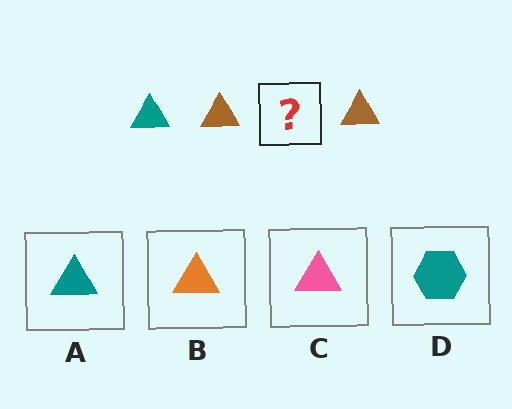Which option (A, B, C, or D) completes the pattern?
A.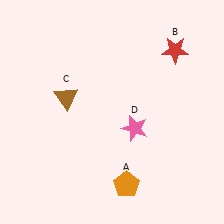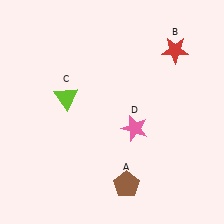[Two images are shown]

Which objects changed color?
A changed from orange to brown. C changed from brown to lime.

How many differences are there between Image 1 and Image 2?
There are 2 differences between the two images.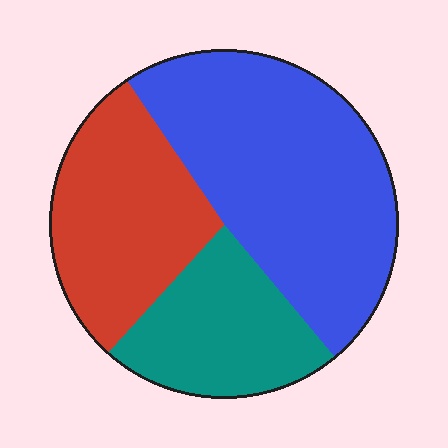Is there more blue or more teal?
Blue.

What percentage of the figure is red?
Red covers roughly 30% of the figure.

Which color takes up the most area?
Blue, at roughly 50%.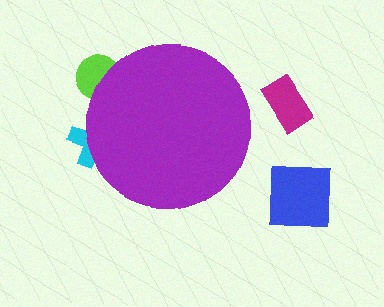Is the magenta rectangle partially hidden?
No, the magenta rectangle is fully visible.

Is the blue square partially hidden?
No, the blue square is fully visible.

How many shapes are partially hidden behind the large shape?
2 shapes are partially hidden.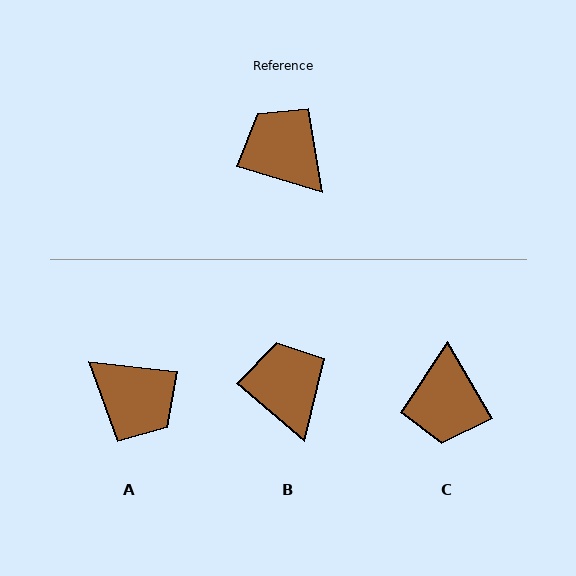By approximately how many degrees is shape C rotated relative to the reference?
Approximately 137 degrees counter-clockwise.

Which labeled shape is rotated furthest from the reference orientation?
A, about 169 degrees away.